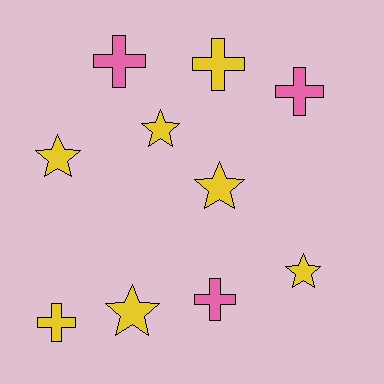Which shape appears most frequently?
Star, with 5 objects.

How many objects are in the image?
There are 10 objects.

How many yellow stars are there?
There are 5 yellow stars.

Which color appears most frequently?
Yellow, with 7 objects.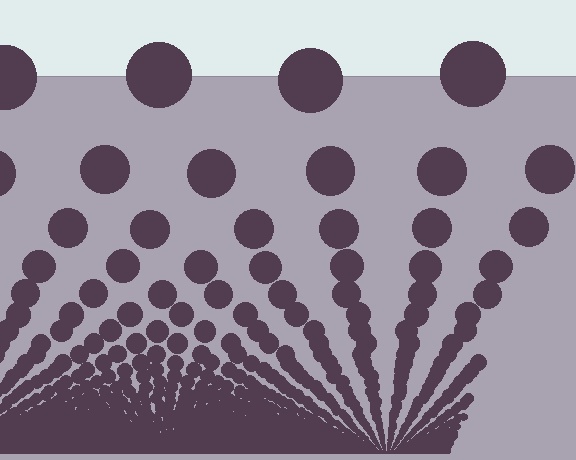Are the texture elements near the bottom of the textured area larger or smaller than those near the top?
Smaller. The gradient is inverted — elements near the bottom are smaller and denser.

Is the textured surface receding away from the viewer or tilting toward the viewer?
The surface appears to tilt toward the viewer. Texture elements get larger and sparser toward the top.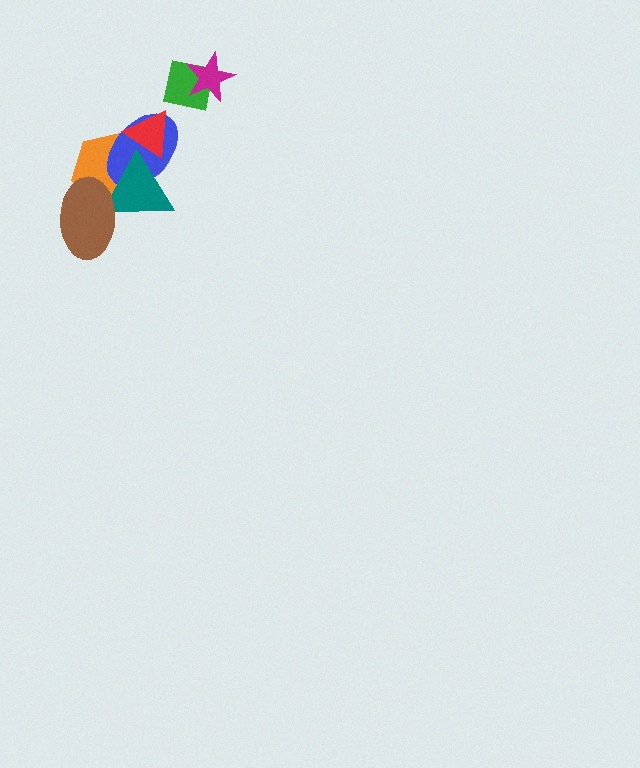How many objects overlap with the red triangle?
3 objects overlap with the red triangle.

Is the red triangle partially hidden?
No, no other shape covers it.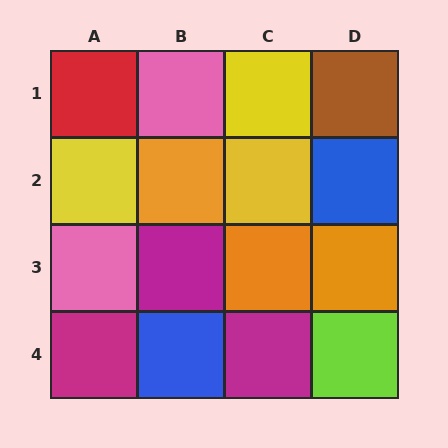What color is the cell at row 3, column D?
Orange.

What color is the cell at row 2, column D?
Blue.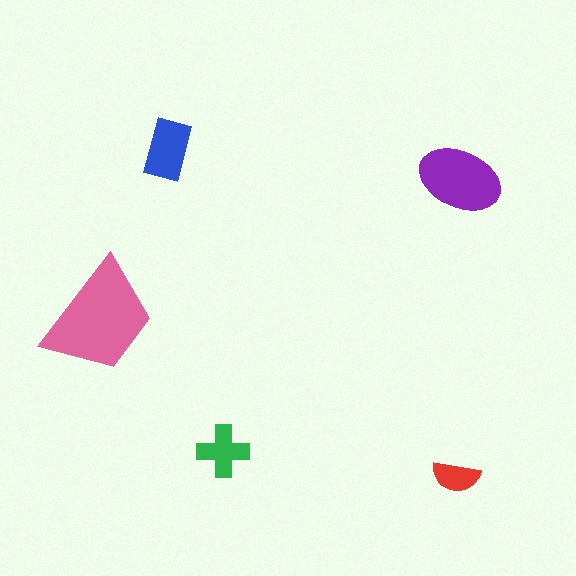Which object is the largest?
The pink trapezoid.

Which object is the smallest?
The red semicircle.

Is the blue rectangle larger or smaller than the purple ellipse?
Smaller.